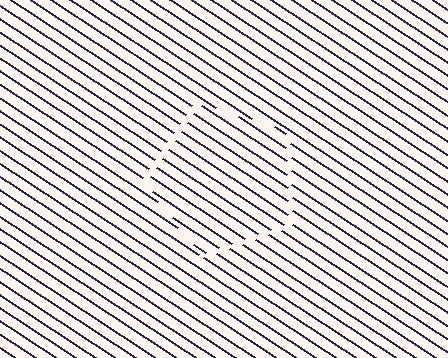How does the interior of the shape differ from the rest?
The interior of the shape contains the same grating, shifted by half a period — the contour is defined by the phase discontinuity where line-ends from the inner and outer gratings abut.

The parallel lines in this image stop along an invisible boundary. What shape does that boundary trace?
An illusory pentagon. The interior of the shape contains the same grating, shifted by half a period — the contour is defined by the phase discontinuity where line-ends from the inner and outer gratings abut.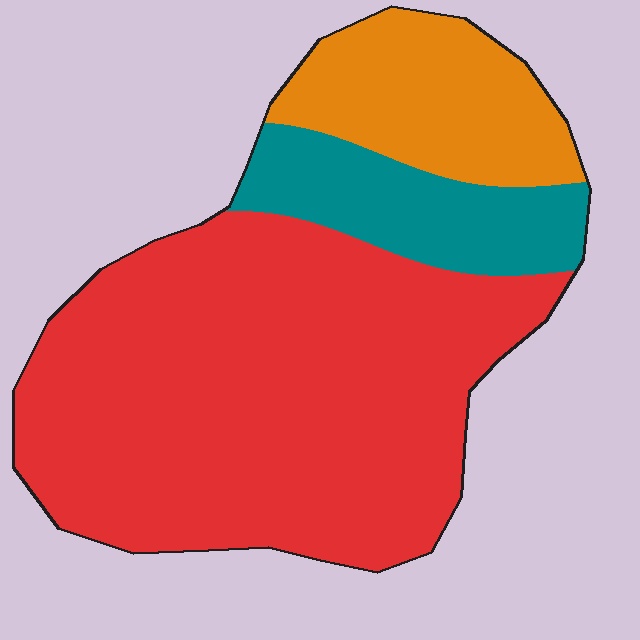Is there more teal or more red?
Red.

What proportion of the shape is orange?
Orange takes up between a sixth and a third of the shape.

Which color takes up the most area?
Red, at roughly 65%.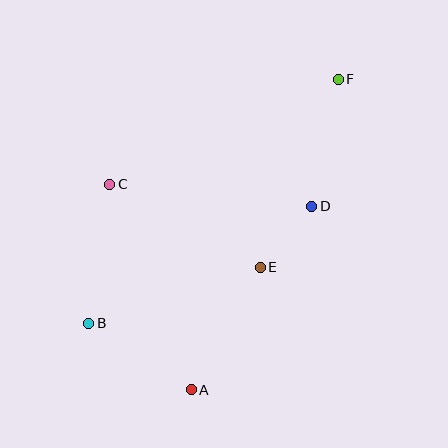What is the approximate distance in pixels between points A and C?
The distance between A and C is approximately 221 pixels.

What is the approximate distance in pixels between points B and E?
The distance between B and E is approximately 180 pixels.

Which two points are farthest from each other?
Points B and F are farthest from each other.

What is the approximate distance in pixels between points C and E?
The distance between C and E is approximately 172 pixels.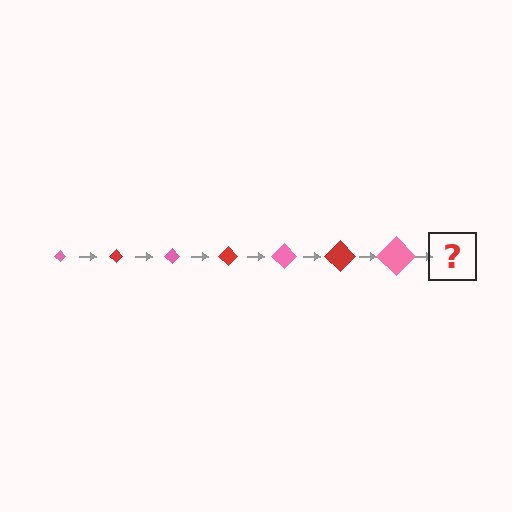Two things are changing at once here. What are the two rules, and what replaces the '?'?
The two rules are that the diamond grows larger each step and the color cycles through pink and red. The '?' should be a red diamond, larger than the previous one.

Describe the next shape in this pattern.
It should be a red diamond, larger than the previous one.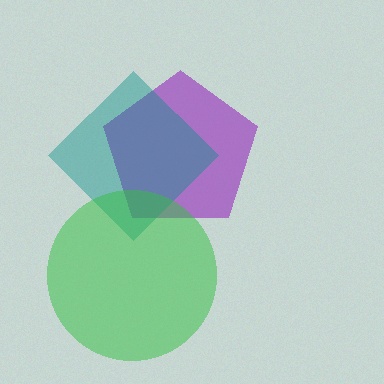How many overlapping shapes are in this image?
There are 3 overlapping shapes in the image.